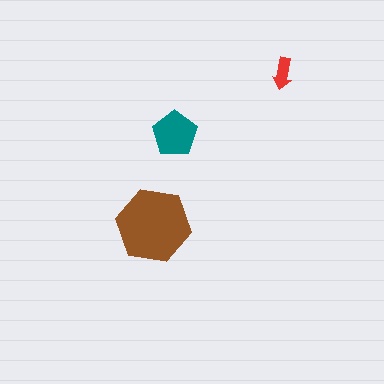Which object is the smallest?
The red arrow.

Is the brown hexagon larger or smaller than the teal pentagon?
Larger.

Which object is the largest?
The brown hexagon.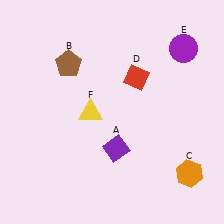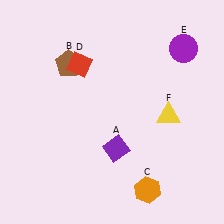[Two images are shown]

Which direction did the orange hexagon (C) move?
The orange hexagon (C) moved left.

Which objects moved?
The objects that moved are: the orange hexagon (C), the red diamond (D), the yellow triangle (F).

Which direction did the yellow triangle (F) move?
The yellow triangle (F) moved right.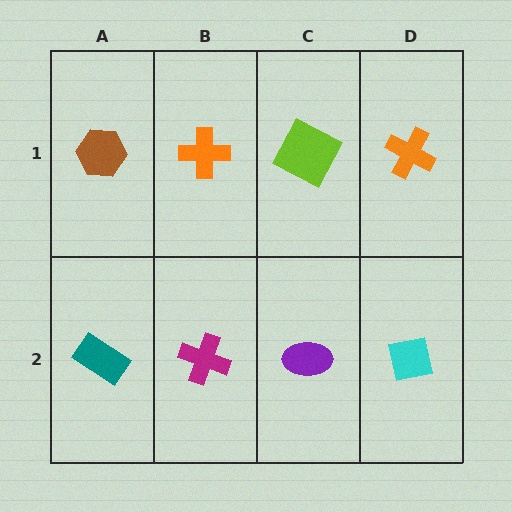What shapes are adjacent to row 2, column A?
A brown hexagon (row 1, column A), a magenta cross (row 2, column B).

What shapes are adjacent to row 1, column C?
A purple ellipse (row 2, column C), an orange cross (row 1, column B), an orange cross (row 1, column D).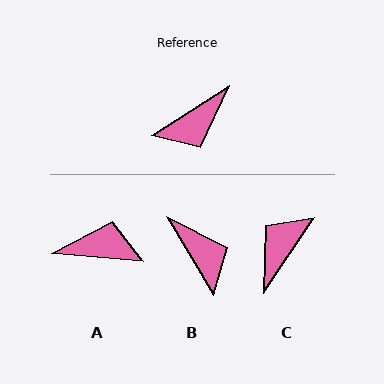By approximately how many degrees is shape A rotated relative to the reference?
Approximately 142 degrees counter-clockwise.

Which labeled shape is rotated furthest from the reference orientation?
C, about 156 degrees away.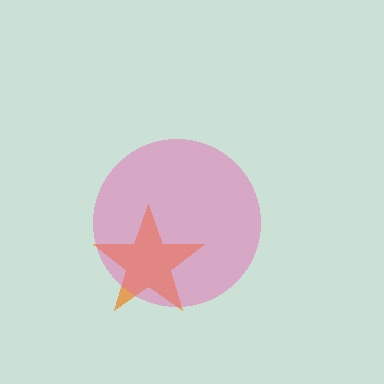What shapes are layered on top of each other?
The layered shapes are: an orange star, a pink circle.